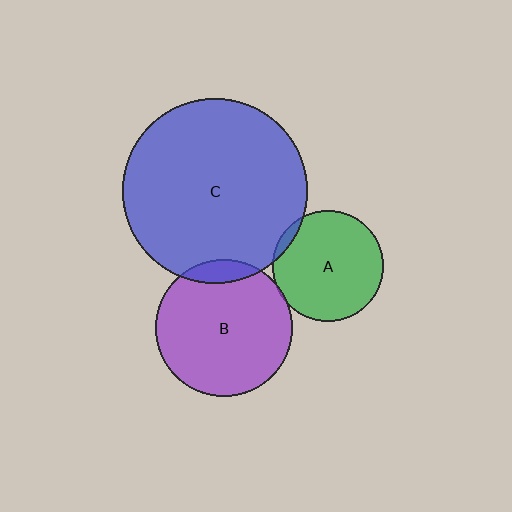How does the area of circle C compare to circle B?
Approximately 1.8 times.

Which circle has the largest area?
Circle C (blue).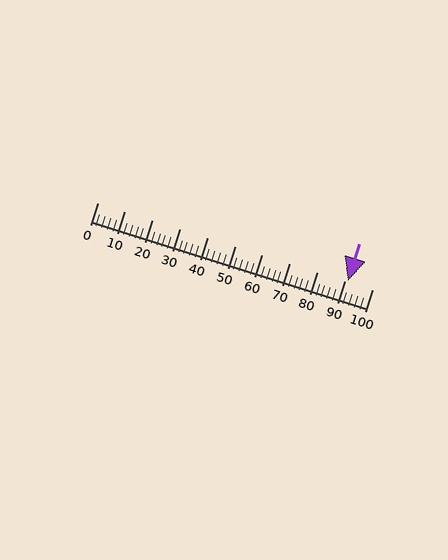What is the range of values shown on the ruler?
The ruler shows values from 0 to 100.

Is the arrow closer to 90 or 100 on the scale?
The arrow is closer to 90.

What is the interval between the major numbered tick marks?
The major tick marks are spaced 10 units apart.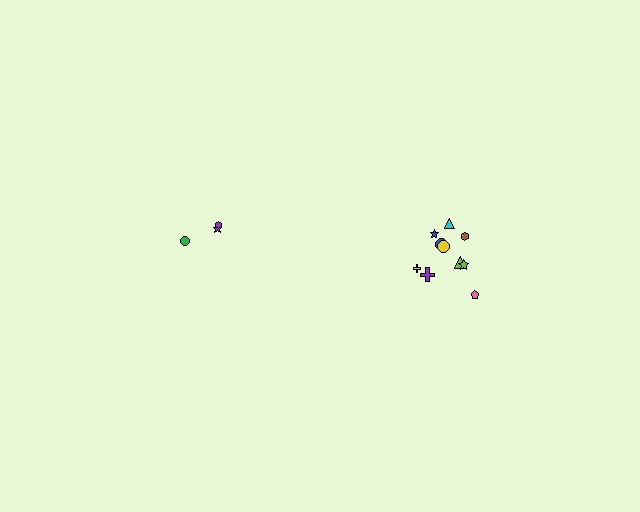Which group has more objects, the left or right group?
The right group.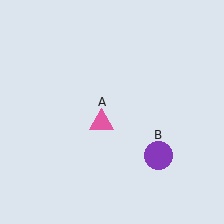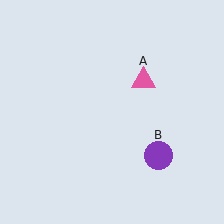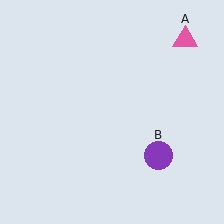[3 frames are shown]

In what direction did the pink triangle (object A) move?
The pink triangle (object A) moved up and to the right.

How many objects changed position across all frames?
1 object changed position: pink triangle (object A).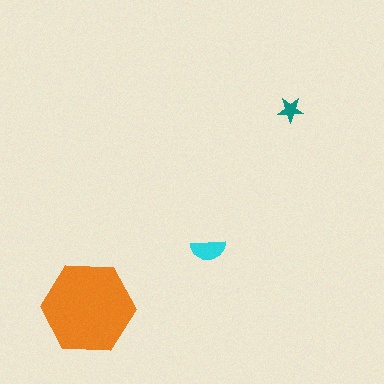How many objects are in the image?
There are 3 objects in the image.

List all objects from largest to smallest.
The orange hexagon, the cyan semicircle, the teal star.